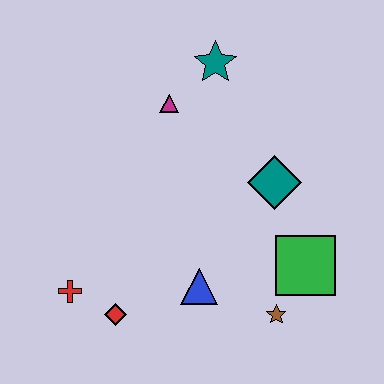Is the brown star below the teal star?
Yes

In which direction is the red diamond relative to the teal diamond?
The red diamond is to the left of the teal diamond.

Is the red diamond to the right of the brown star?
No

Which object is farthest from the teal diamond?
The red cross is farthest from the teal diamond.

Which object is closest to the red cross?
The red diamond is closest to the red cross.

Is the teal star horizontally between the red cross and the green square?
Yes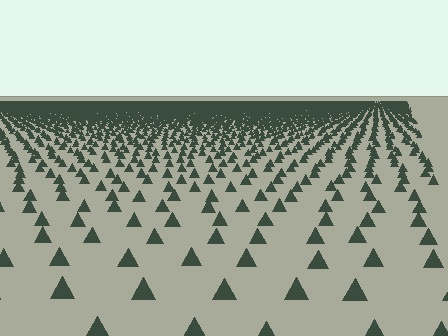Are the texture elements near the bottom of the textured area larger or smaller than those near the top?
Larger. Near the bottom, elements are closer to the viewer and appear at a bigger on-screen size.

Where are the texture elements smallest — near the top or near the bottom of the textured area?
Near the top.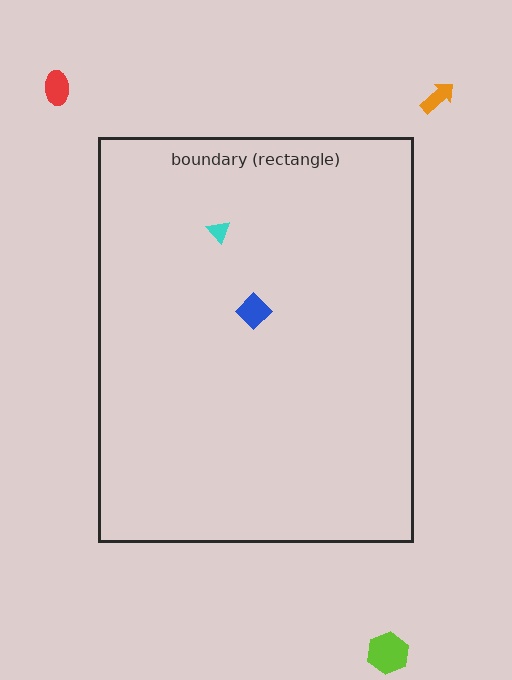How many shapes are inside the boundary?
2 inside, 3 outside.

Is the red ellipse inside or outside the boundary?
Outside.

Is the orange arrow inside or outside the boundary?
Outside.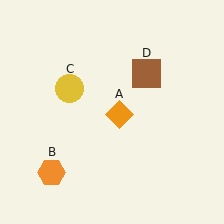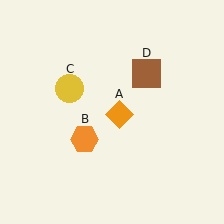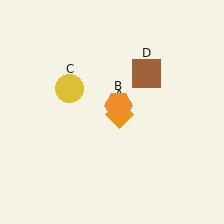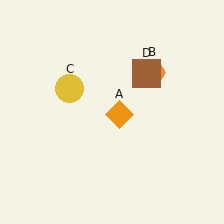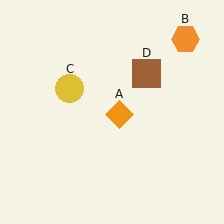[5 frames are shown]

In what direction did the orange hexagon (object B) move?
The orange hexagon (object B) moved up and to the right.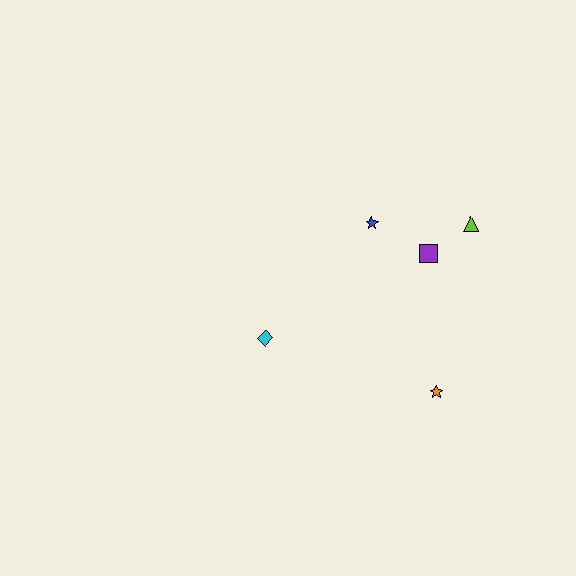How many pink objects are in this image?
There are no pink objects.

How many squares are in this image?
There is 1 square.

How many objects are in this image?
There are 5 objects.